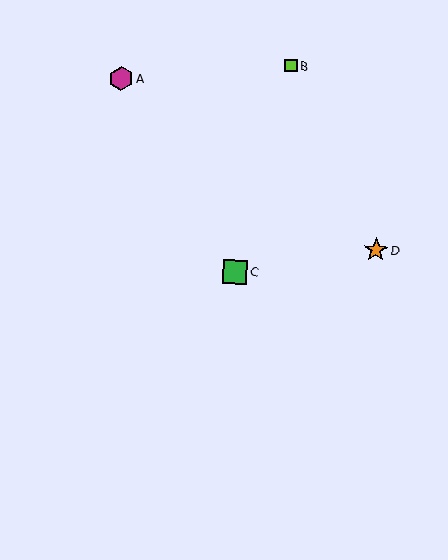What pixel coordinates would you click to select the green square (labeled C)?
Click at (235, 272) to select the green square C.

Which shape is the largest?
The green square (labeled C) is the largest.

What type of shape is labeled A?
Shape A is a magenta hexagon.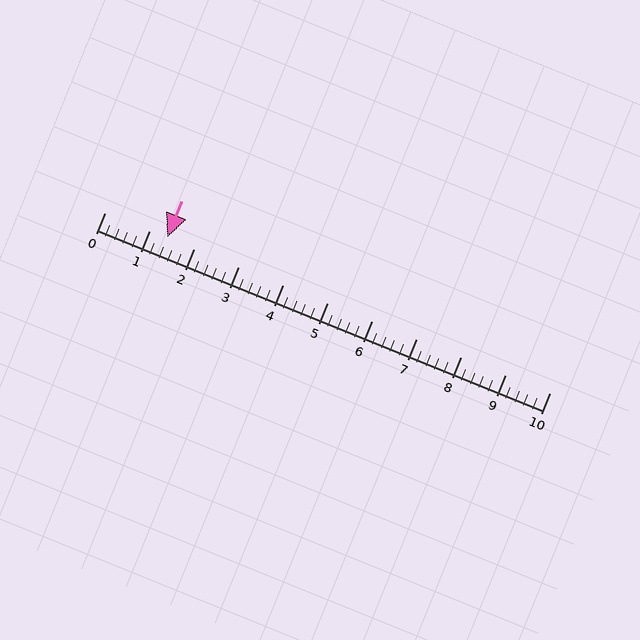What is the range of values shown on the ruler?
The ruler shows values from 0 to 10.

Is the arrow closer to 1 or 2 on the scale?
The arrow is closer to 1.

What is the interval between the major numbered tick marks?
The major tick marks are spaced 1 units apart.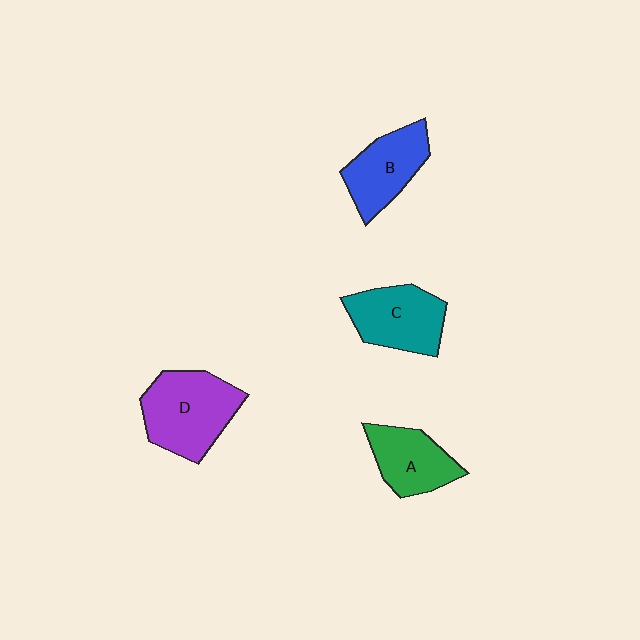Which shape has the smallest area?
Shape A (green).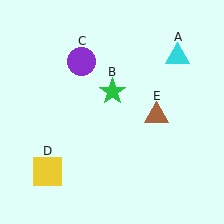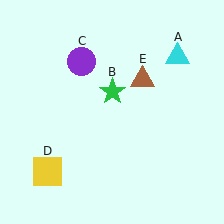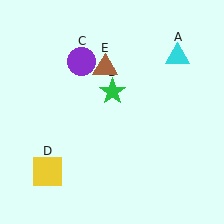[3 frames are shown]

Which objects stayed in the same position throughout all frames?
Cyan triangle (object A) and green star (object B) and purple circle (object C) and yellow square (object D) remained stationary.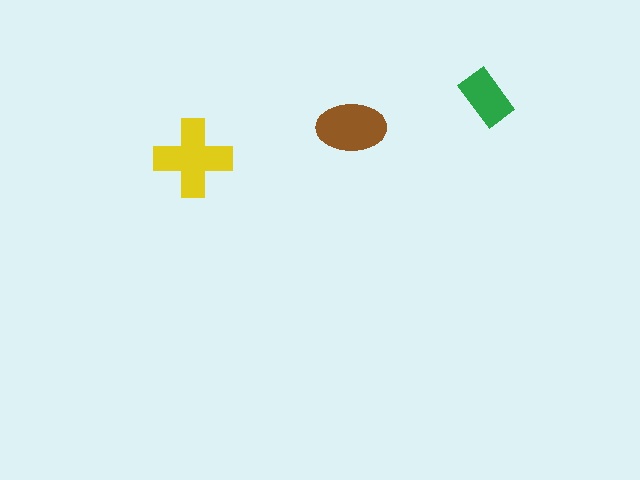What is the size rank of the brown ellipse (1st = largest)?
2nd.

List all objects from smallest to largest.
The green rectangle, the brown ellipse, the yellow cross.